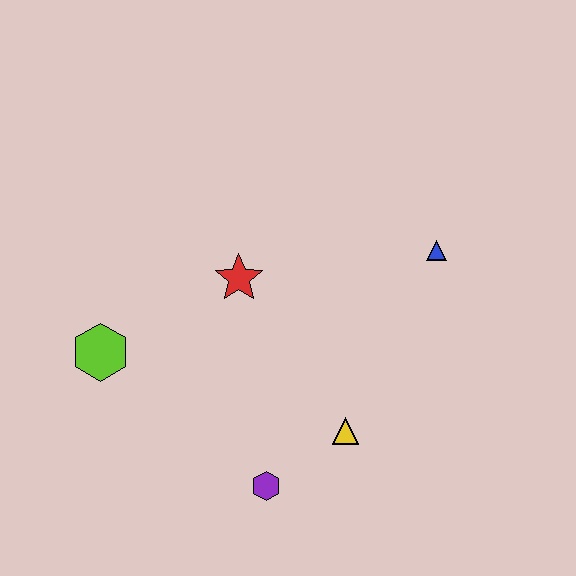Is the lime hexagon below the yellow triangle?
No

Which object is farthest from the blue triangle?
The lime hexagon is farthest from the blue triangle.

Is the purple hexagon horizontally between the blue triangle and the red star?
Yes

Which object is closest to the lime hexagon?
The red star is closest to the lime hexagon.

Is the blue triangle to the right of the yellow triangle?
Yes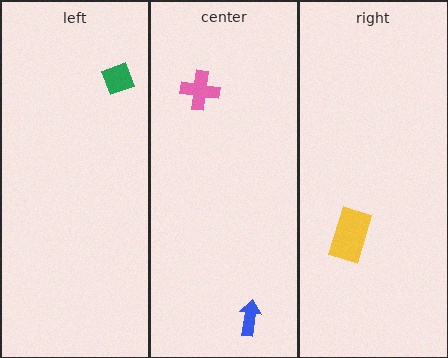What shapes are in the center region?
The blue arrow, the pink cross.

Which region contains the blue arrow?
The center region.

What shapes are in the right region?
The yellow rectangle.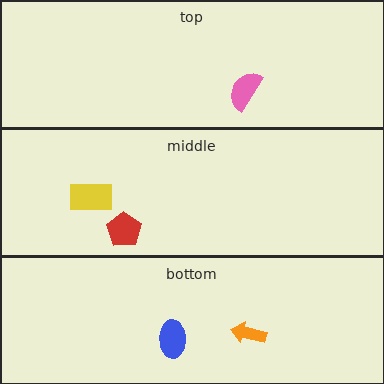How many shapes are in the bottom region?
2.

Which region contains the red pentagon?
The middle region.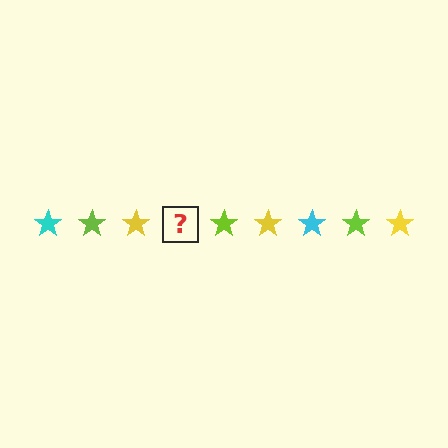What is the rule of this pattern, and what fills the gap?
The rule is that the pattern cycles through cyan, lime, yellow stars. The gap should be filled with a cyan star.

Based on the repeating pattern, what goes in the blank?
The blank should be a cyan star.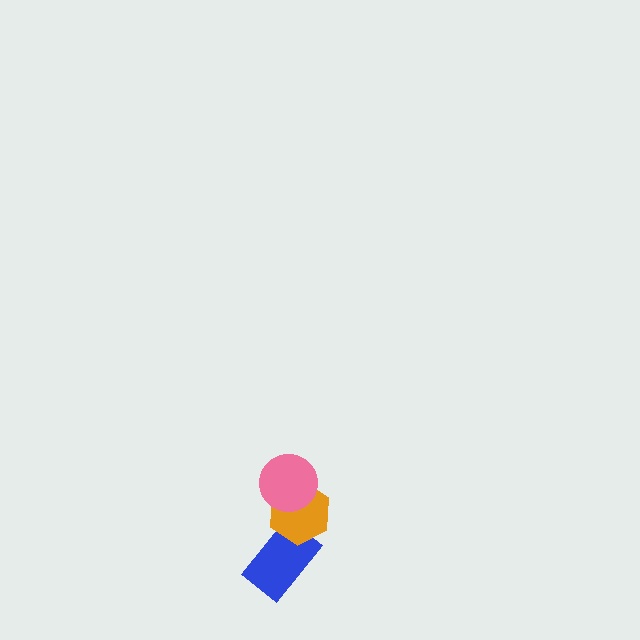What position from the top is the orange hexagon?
The orange hexagon is 2nd from the top.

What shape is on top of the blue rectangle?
The orange hexagon is on top of the blue rectangle.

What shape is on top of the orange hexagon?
The pink circle is on top of the orange hexagon.